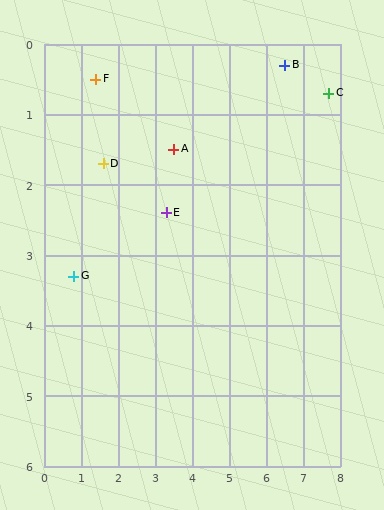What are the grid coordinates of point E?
Point E is at approximately (3.3, 2.4).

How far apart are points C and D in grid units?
Points C and D are about 6.2 grid units apart.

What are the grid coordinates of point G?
Point G is at approximately (0.8, 3.3).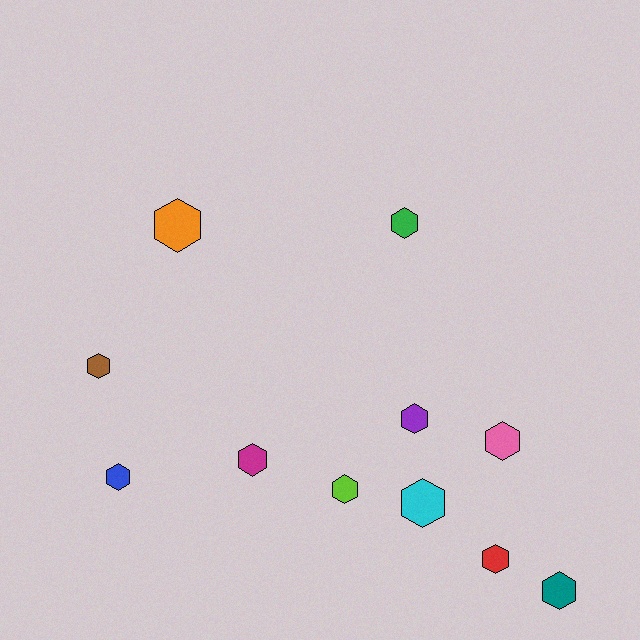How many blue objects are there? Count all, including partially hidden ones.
There is 1 blue object.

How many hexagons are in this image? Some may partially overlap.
There are 11 hexagons.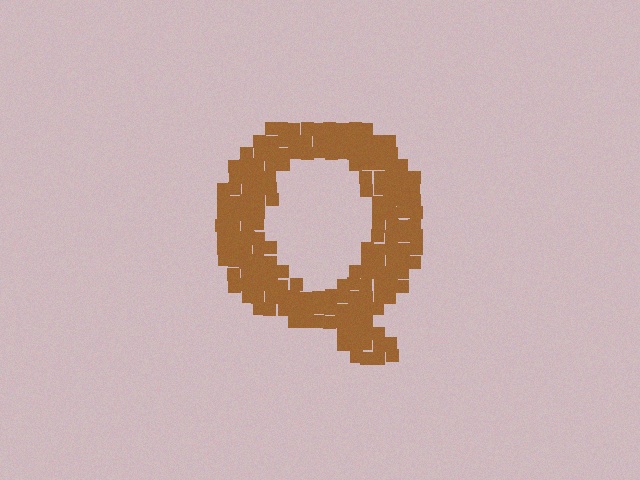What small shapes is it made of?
It is made of small squares.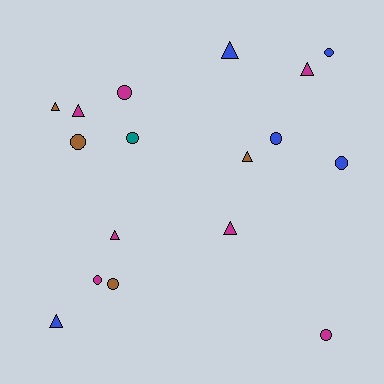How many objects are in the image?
There are 17 objects.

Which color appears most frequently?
Magenta, with 7 objects.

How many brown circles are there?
There are 2 brown circles.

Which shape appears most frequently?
Circle, with 9 objects.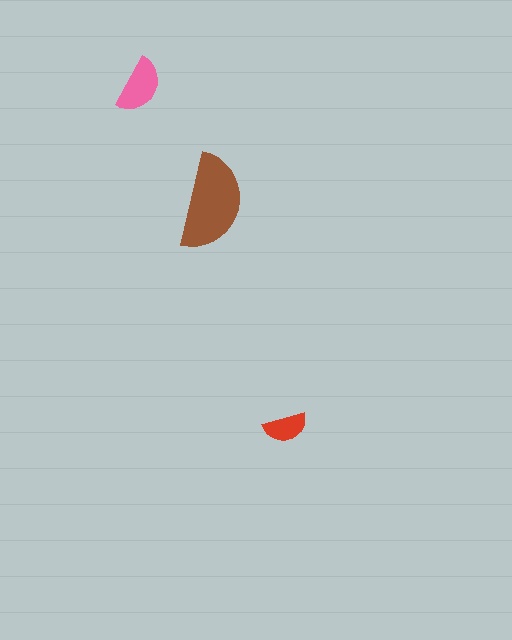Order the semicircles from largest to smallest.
the brown one, the pink one, the red one.